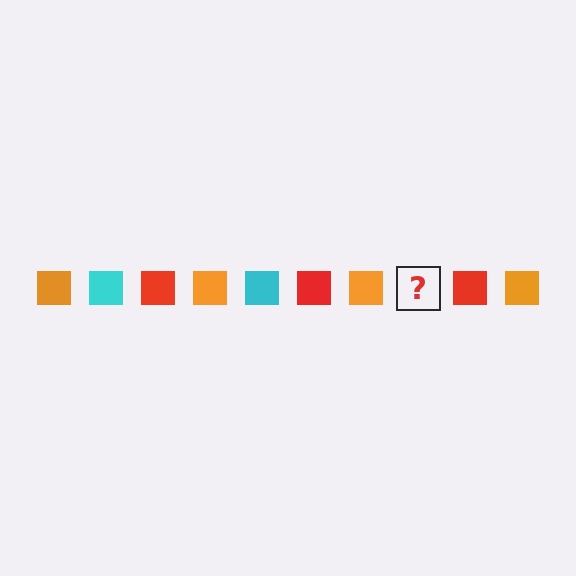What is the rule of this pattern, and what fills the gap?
The rule is that the pattern cycles through orange, cyan, red squares. The gap should be filled with a cyan square.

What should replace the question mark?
The question mark should be replaced with a cyan square.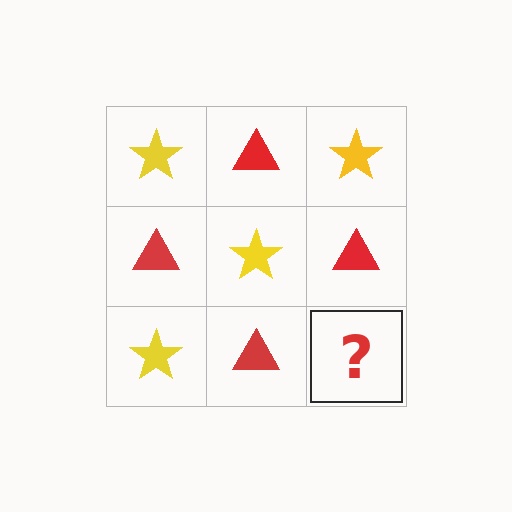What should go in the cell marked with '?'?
The missing cell should contain a yellow star.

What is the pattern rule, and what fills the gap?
The rule is that it alternates yellow star and red triangle in a checkerboard pattern. The gap should be filled with a yellow star.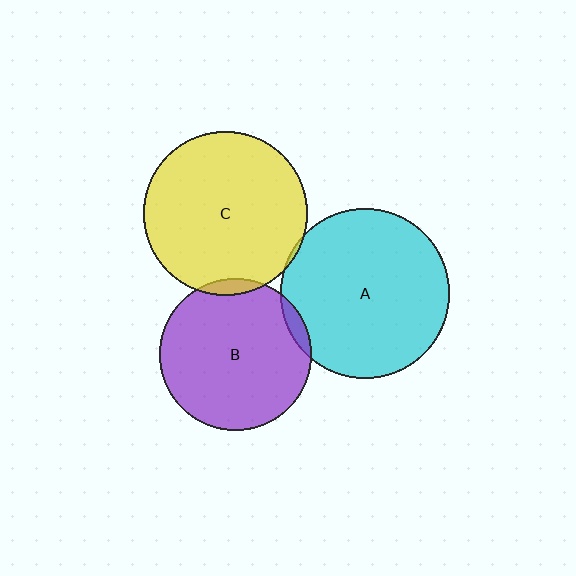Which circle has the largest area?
Circle A (cyan).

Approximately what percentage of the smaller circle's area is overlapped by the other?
Approximately 5%.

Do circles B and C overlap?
Yes.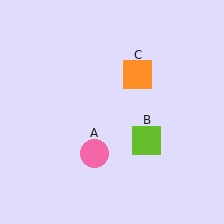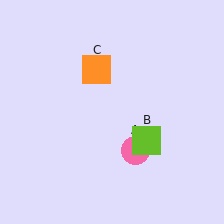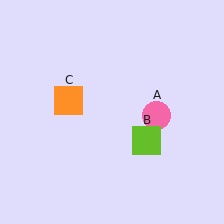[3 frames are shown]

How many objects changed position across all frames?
2 objects changed position: pink circle (object A), orange square (object C).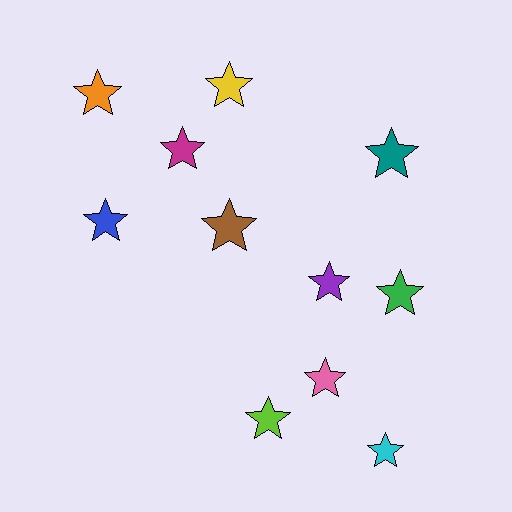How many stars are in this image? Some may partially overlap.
There are 11 stars.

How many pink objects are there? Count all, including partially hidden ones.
There is 1 pink object.